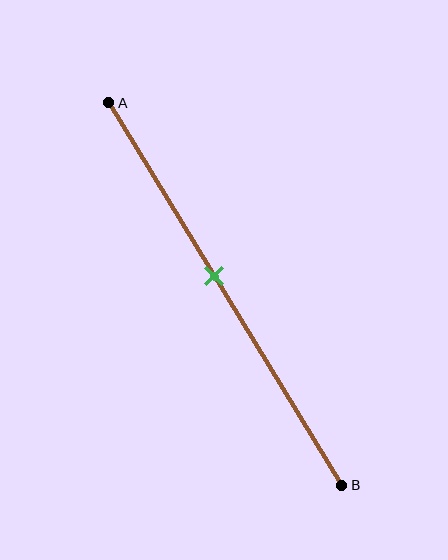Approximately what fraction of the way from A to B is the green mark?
The green mark is approximately 45% of the way from A to B.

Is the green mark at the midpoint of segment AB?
No, the mark is at about 45% from A, not at the 50% midpoint.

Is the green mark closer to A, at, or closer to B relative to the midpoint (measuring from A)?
The green mark is closer to point A than the midpoint of segment AB.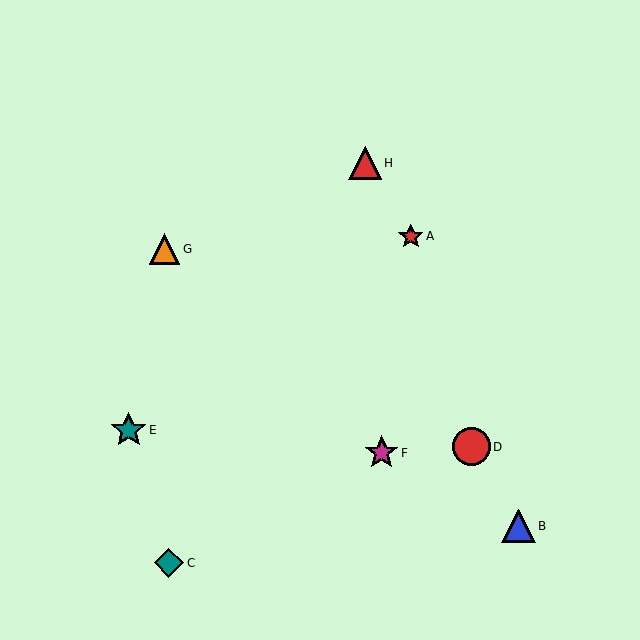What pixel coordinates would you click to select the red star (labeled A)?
Click at (411, 236) to select the red star A.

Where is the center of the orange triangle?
The center of the orange triangle is at (164, 249).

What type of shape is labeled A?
Shape A is a red star.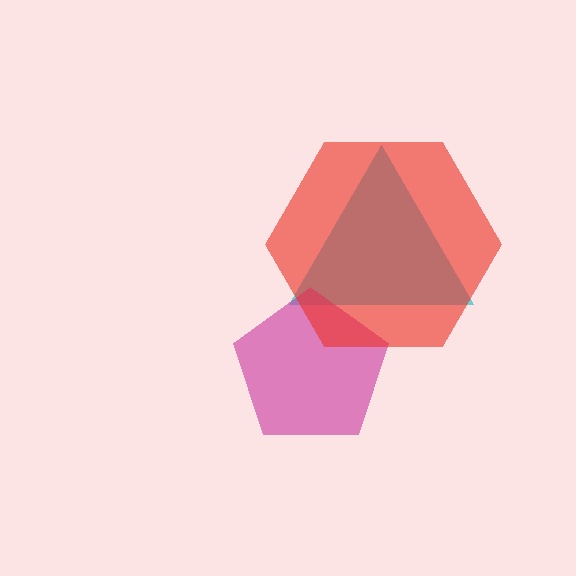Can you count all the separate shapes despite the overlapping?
Yes, there are 3 separate shapes.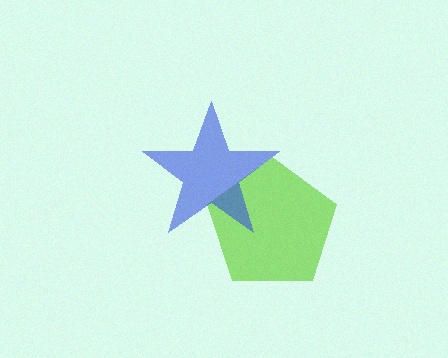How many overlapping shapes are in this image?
There are 2 overlapping shapes in the image.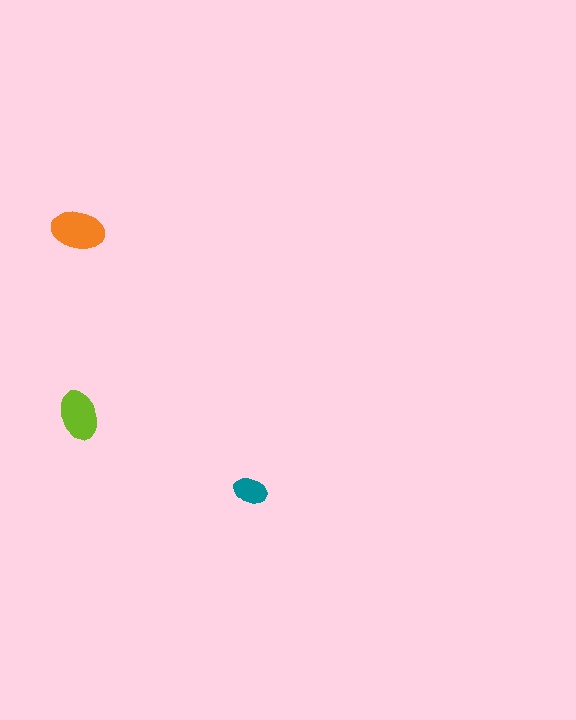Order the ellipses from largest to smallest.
the orange one, the lime one, the teal one.